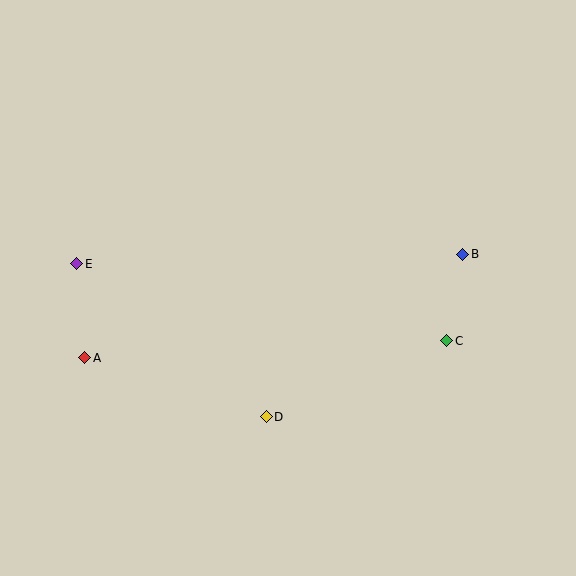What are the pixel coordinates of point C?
Point C is at (447, 341).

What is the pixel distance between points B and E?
The distance between B and E is 387 pixels.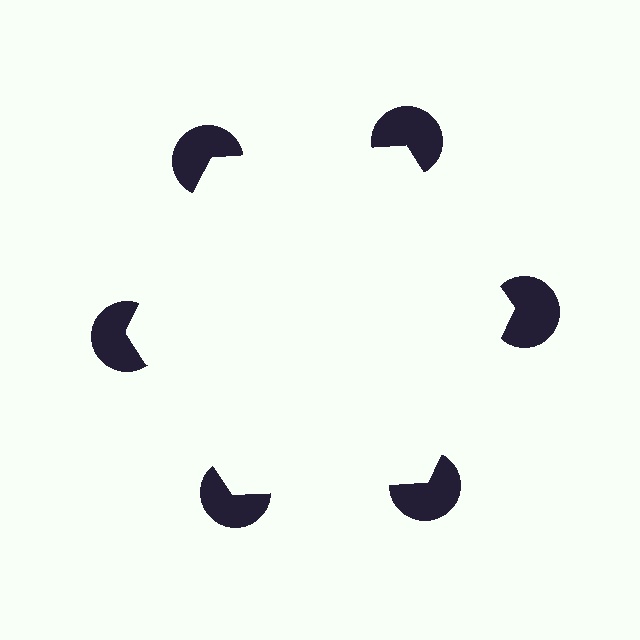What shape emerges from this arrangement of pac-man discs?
An illusory hexagon — its edges are inferred from the aligned wedge cuts in the pac-man discs, not physically drawn.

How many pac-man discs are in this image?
There are 6 — one at each vertex of the illusory hexagon.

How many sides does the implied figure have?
6 sides.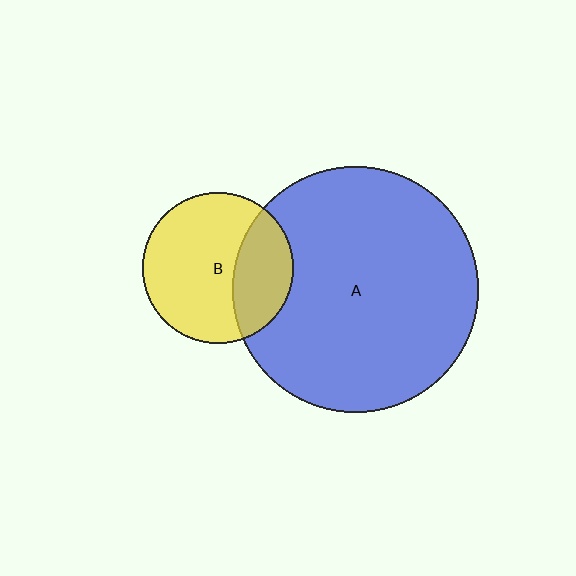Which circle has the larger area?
Circle A (blue).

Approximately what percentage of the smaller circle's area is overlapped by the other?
Approximately 30%.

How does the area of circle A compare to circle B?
Approximately 2.7 times.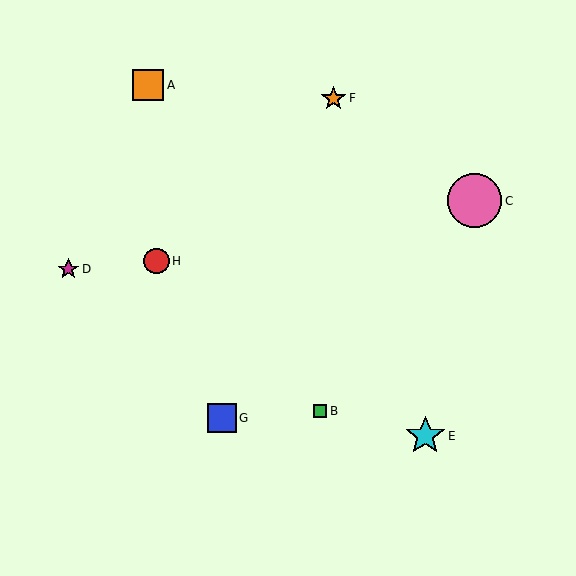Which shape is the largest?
The pink circle (labeled C) is the largest.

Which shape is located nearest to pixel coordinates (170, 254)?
The red circle (labeled H) at (156, 261) is nearest to that location.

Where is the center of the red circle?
The center of the red circle is at (156, 261).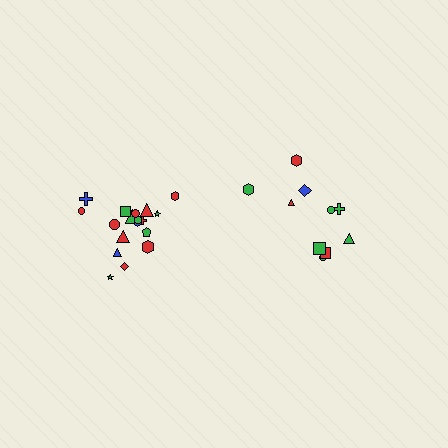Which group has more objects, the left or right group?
The left group.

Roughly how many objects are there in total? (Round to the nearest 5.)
Roughly 30 objects in total.